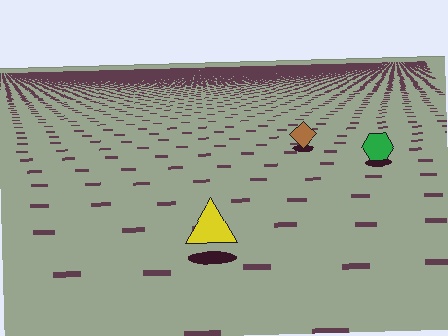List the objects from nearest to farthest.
From nearest to farthest: the yellow triangle, the green hexagon, the brown diamond.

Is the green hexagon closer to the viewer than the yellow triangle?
No. The yellow triangle is closer — you can tell from the texture gradient: the ground texture is coarser near it.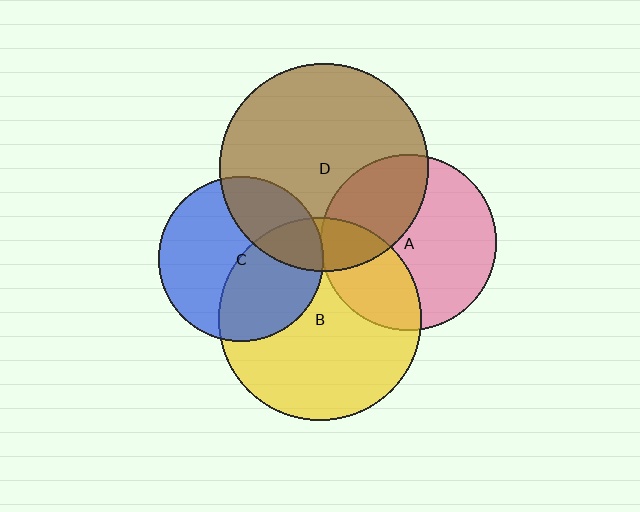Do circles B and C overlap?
Yes.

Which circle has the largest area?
Circle D (brown).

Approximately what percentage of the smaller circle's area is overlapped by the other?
Approximately 45%.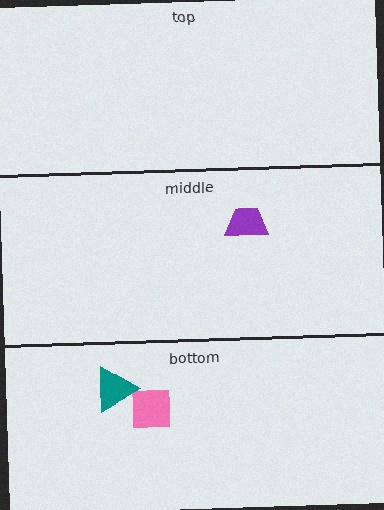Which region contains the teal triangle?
The bottom region.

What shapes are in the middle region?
The purple trapezoid.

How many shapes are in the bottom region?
2.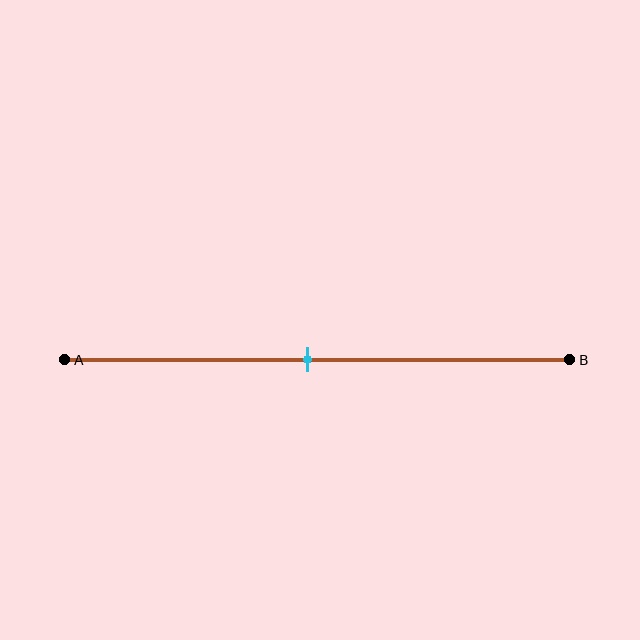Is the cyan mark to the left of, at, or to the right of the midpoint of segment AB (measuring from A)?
The cyan mark is approximately at the midpoint of segment AB.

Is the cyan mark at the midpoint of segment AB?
Yes, the mark is approximately at the midpoint.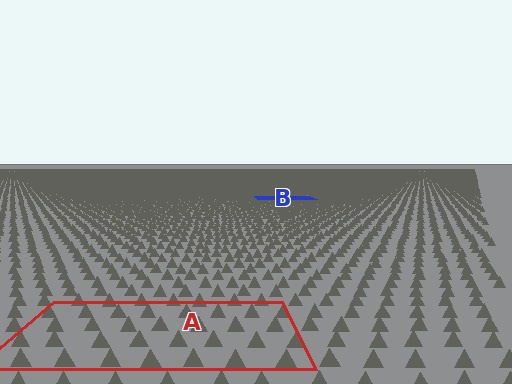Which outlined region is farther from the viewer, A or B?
Region B is farther from the viewer — the texture elements inside it appear smaller and more densely packed.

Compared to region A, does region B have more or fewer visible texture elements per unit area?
Region B has more texture elements per unit area — they are packed more densely because it is farther away.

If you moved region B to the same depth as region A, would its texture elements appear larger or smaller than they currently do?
They would appear larger. At a closer depth, the same texture elements are projected at a bigger on-screen size.